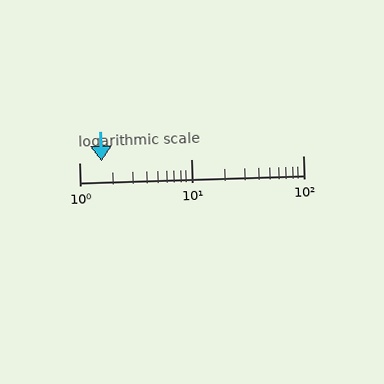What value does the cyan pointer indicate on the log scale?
The pointer indicates approximately 1.6.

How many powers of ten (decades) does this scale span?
The scale spans 2 decades, from 1 to 100.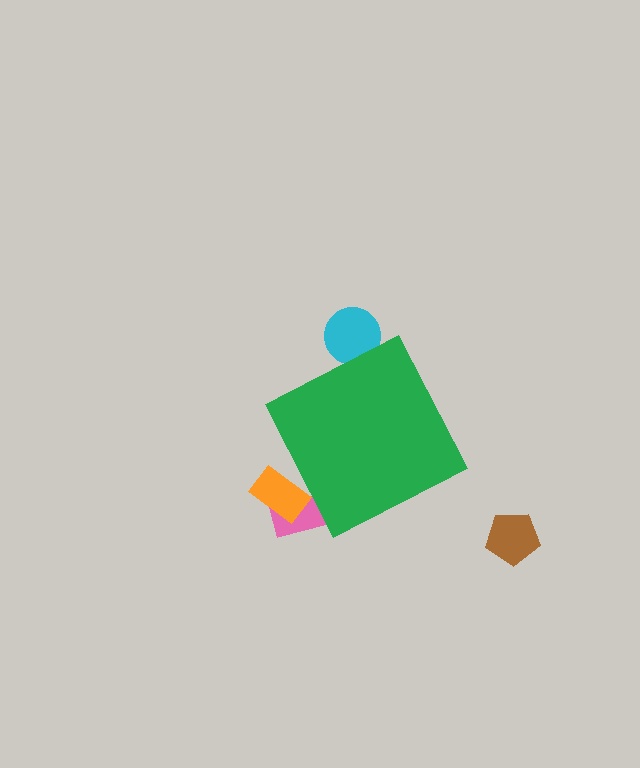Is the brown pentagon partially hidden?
No, the brown pentagon is fully visible.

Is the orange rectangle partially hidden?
Yes, the orange rectangle is partially hidden behind the green diamond.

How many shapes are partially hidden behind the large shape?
3 shapes are partially hidden.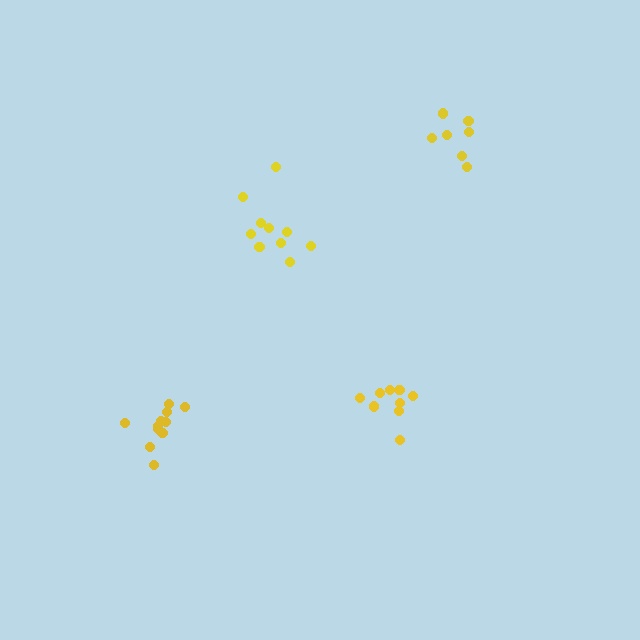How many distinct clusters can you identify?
There are 4 distinct clusters.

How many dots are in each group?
Group 1: 7 dots, Group 2: 9 dots, Group 3: 11 dots, Group 4: 10 dots (37 total).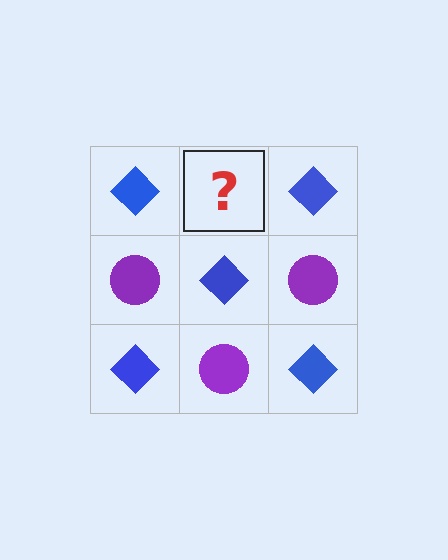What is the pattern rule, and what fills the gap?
The rule is that it alternates blue diamond and purple circle in a checkerboard pattern. The gap should be filled with a purple circle.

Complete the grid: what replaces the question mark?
The question mark should be replaced with a purple circle.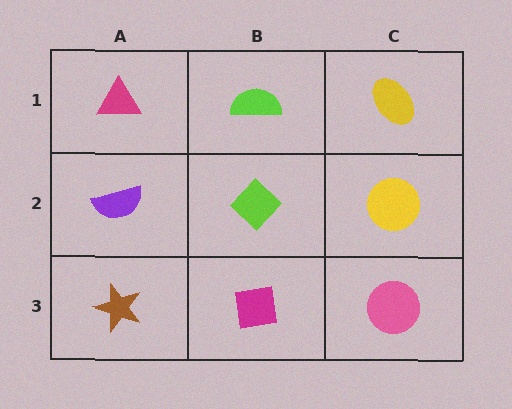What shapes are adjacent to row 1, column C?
A yellow circle (row 2, column C), a lime semicircle (row 1, column B).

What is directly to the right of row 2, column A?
A lime diamond.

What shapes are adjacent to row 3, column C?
A yellow circle (row 2, column C), a magenta square (row 3, column B).